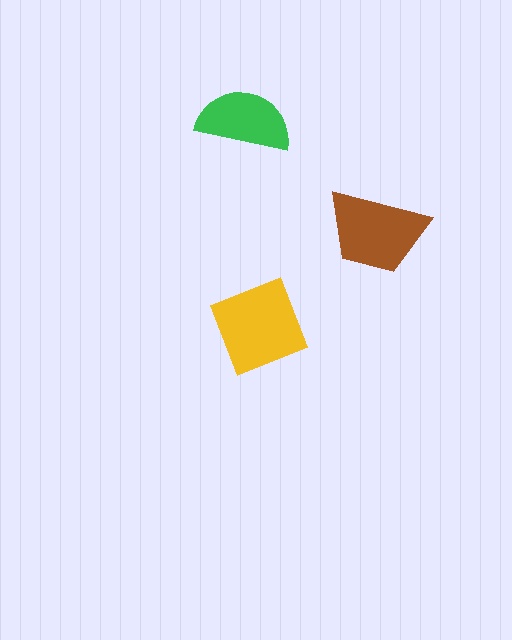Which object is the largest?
The yellow diamond.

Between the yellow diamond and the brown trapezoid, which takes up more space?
The yellow diamond.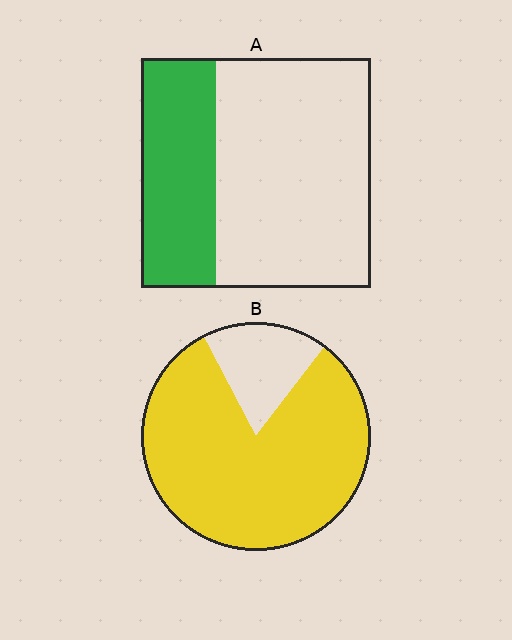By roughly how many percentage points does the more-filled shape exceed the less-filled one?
By roughly 50 percentage points (B over A).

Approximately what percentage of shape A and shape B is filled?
A is approximately 35% and B is approximately 80%.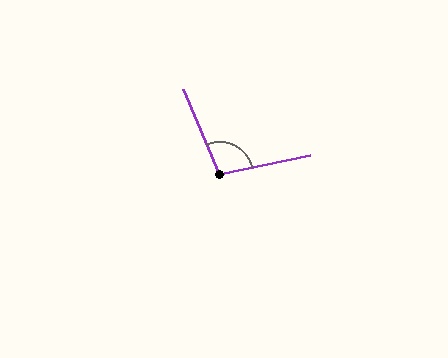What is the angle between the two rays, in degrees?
Approximately 101 degrees.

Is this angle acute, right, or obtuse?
It is obtuse.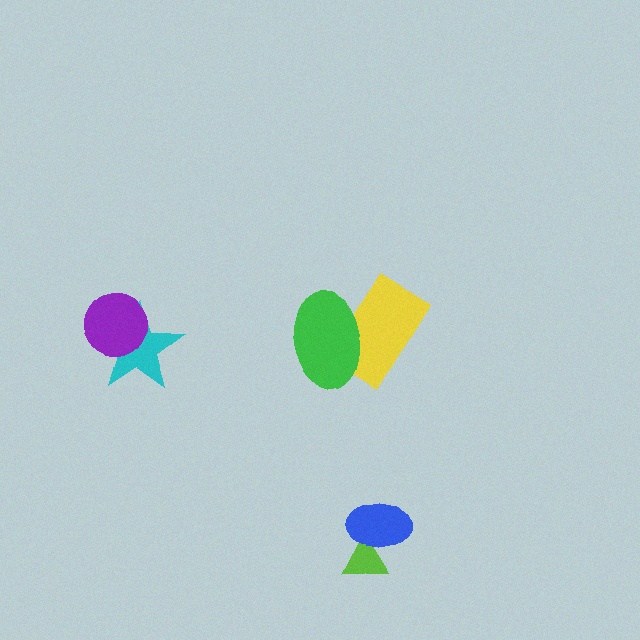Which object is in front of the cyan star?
The purple circle is in front of the cyan star.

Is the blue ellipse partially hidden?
No, no other shape covers it.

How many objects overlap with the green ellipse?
1 object overlaps with the green ellipse.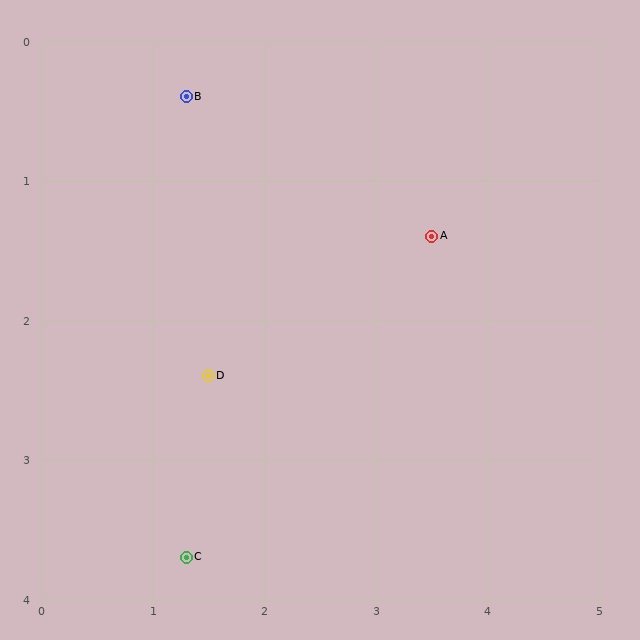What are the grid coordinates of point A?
Point A is at approximately (3.5, 1.4).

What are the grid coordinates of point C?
Point C is at approximately (1.3, 3.7).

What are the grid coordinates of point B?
Point B is at approximately (1.3, 0.4).